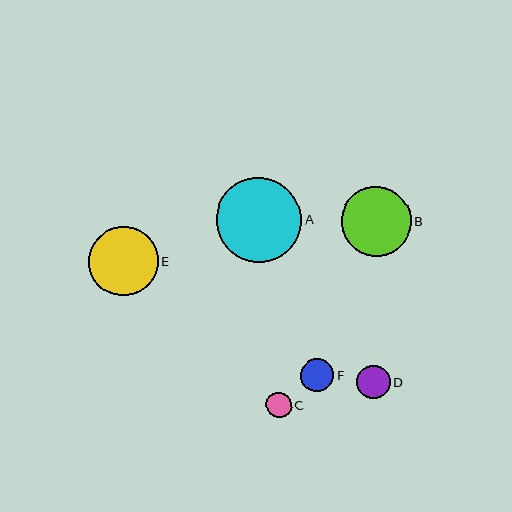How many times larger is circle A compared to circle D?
Circle A is approximately 2.6 times the size of circle D.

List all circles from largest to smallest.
From largest to smallest: A, B, E, F, D, C.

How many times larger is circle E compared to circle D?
Circle E is approximately 2.1 times the size of circle D.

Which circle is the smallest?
Circle C is the smallest with a size of approximately 25 pixels.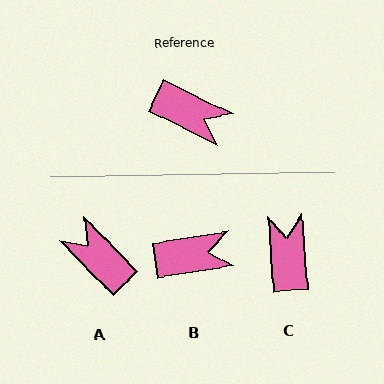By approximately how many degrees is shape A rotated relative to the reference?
Approximately 161 degrees counter-clockwise.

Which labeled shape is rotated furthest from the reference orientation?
A, about 161 degrees away.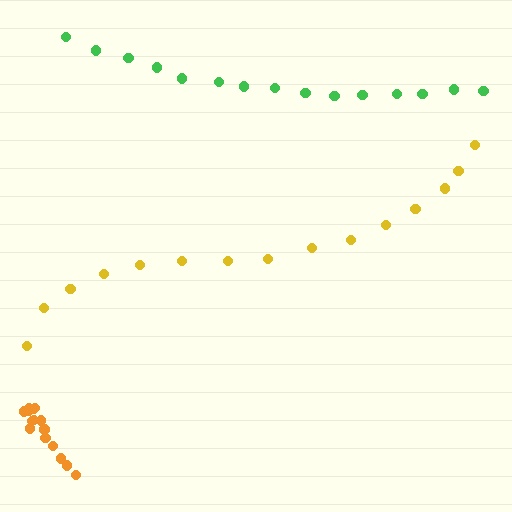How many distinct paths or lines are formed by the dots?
There are 3 distinct paths.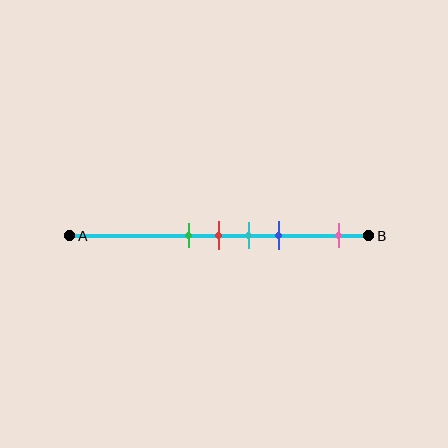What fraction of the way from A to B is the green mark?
The green mark is approximately 40% (0.4) of the way from A to B.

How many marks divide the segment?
There are 5 marks dividing the segment.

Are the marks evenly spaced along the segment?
No, the marks are not evenly spaced.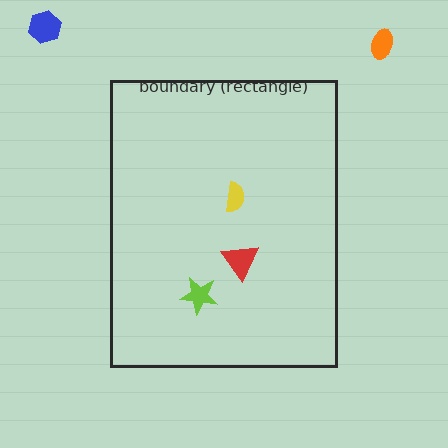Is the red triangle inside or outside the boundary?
Inside.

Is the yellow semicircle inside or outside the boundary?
Inside.